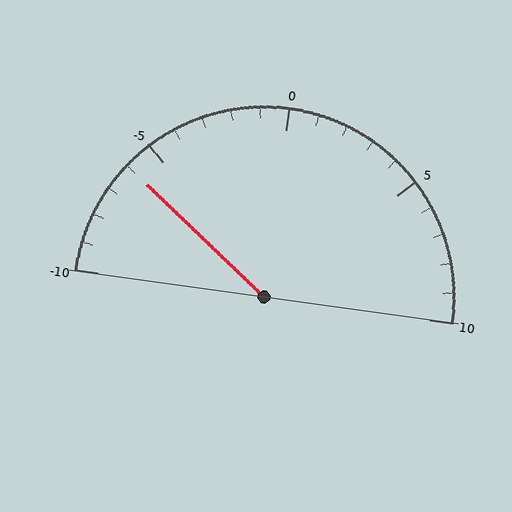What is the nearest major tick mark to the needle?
The nearest major tick mark is -5.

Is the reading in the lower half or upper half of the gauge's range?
The reading is in the lower half of the range (-10 to 10).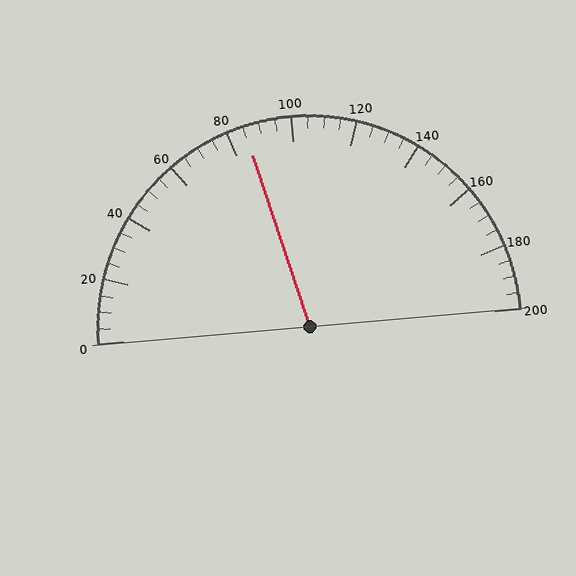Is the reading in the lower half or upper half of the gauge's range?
The reading is in the lower half of the range (0 to 200).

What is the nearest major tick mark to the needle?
The nearest major tick mark is 80.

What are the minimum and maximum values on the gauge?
The gauge ranges from 0 to 200.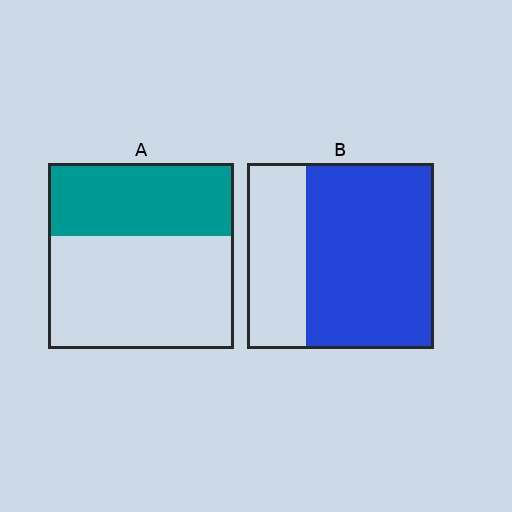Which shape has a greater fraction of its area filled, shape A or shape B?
Shape B.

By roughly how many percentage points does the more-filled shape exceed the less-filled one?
By roughly 30 percentage points (B over A).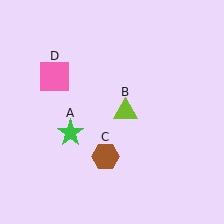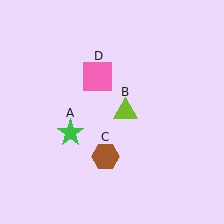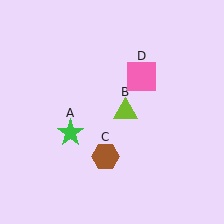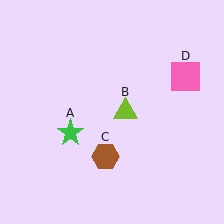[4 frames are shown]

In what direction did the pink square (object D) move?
The pink square (object D) moved right.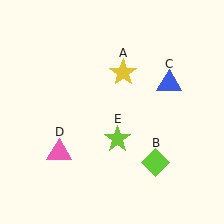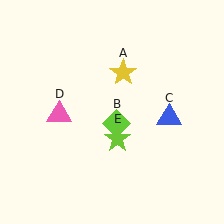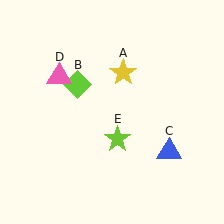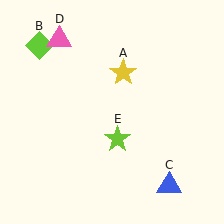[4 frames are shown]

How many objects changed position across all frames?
3 objects changed position: lime diamond (object B), blue triangle (object C), pink triangle (object D).